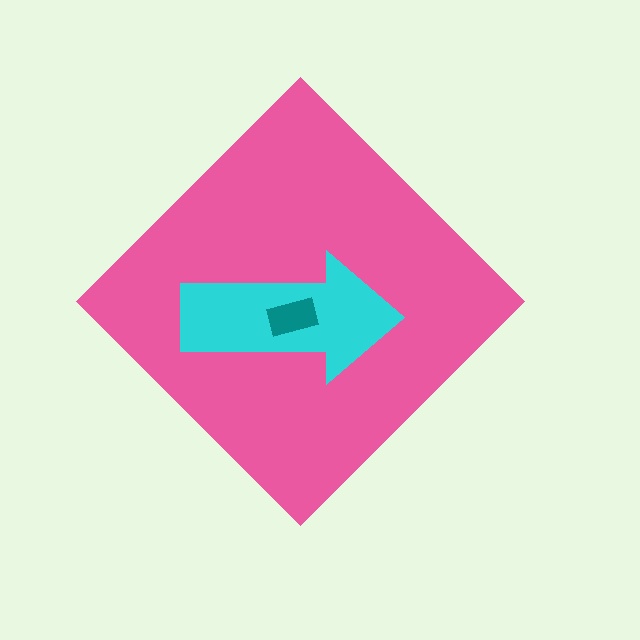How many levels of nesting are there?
3.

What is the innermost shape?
The teal rectangle.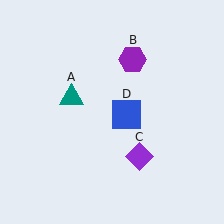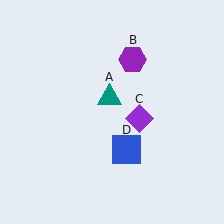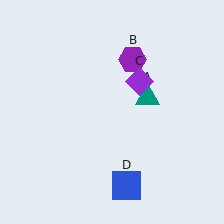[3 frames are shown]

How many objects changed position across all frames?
3 objects changed position: teal triangle (object A), purple diamond (object C), blue square (object D).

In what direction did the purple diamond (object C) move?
The purple diamond (object C) moved up.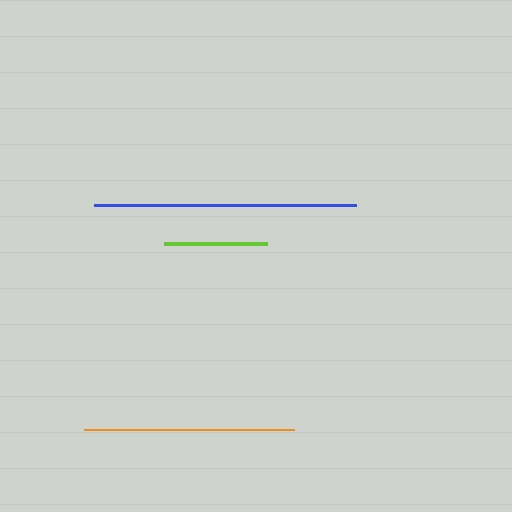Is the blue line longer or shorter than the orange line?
The blue line is longer than the orange line.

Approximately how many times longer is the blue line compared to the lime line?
The blue line is approximately 2.5 times the length of the lime line.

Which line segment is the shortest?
The lime line is the shortest at approximately 103 pixels.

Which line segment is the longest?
The blue line is the longest at approximately 262 pixels.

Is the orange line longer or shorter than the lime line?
The orange line is longer than the lime line.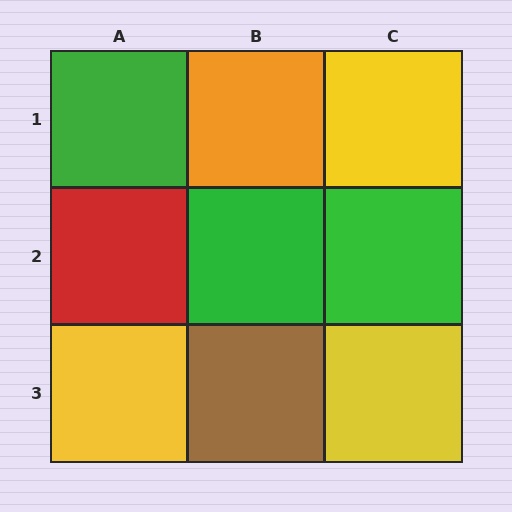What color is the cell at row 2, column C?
Green.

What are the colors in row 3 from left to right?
Yellow, brown, yellow.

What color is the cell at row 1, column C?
Yellow.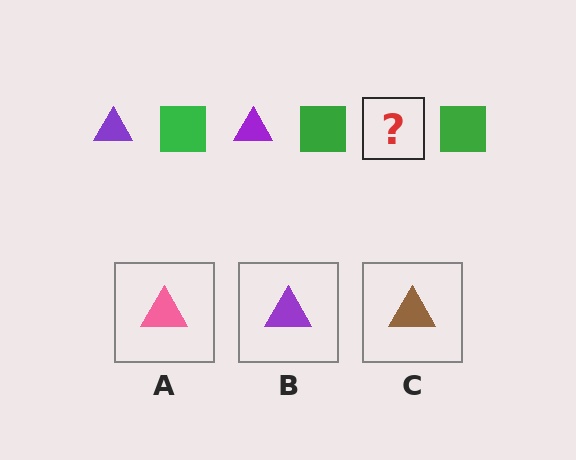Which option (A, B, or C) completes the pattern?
B.